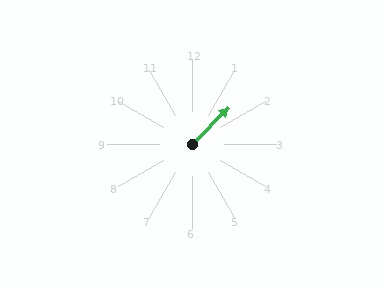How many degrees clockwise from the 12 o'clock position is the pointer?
Approximately 45 degrees.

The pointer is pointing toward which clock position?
Roughly 1 o'clock.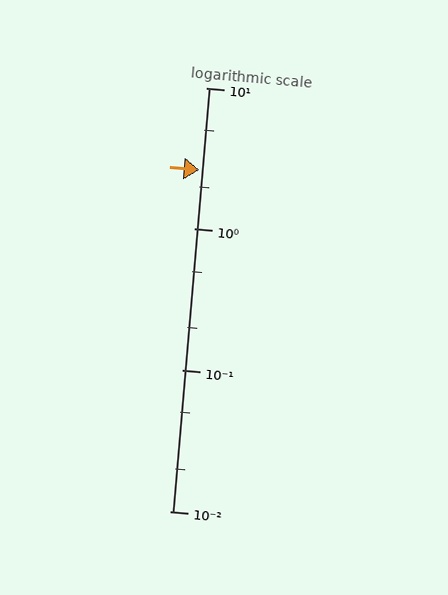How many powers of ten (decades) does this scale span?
The scale spans 3 decades, from 0.01 to 10.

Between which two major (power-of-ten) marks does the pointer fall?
The pointer is between 1 and 10.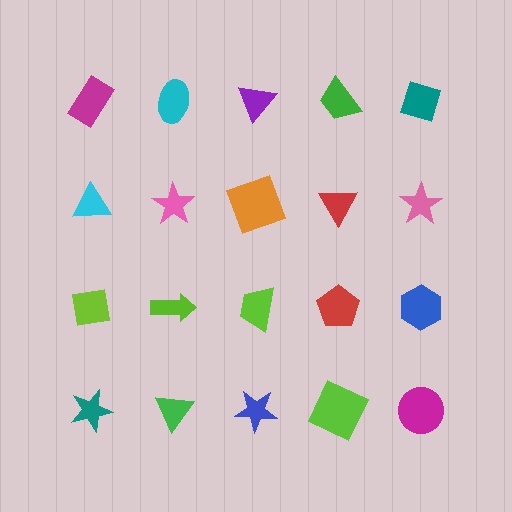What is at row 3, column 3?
A lime trapezoid.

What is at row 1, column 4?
A green trapezoid.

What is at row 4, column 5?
A magenta circle.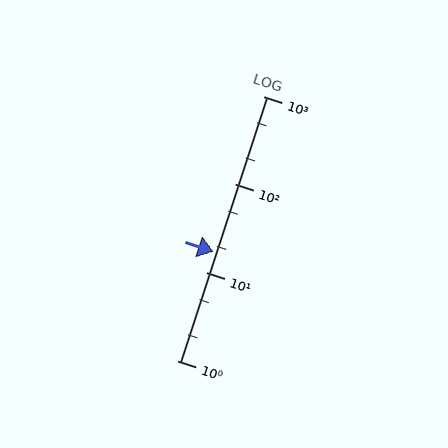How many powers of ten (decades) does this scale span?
The scale spans 3 decades, from 1 to 1000.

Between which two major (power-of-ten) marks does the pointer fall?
The pointer is between 10 and 100.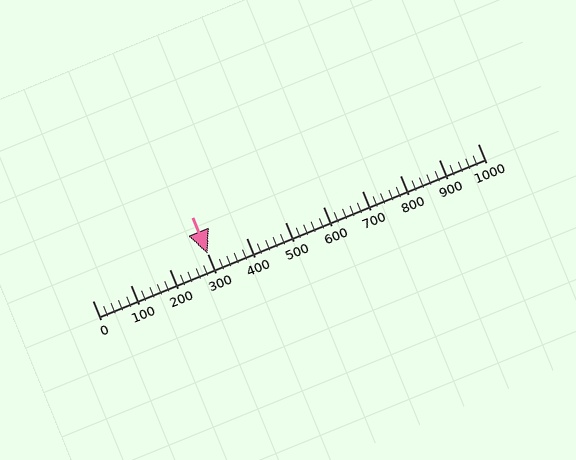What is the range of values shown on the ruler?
The ruler shows values from 0 to 1000.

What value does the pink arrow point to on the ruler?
The pink arrow points to approximately 300.